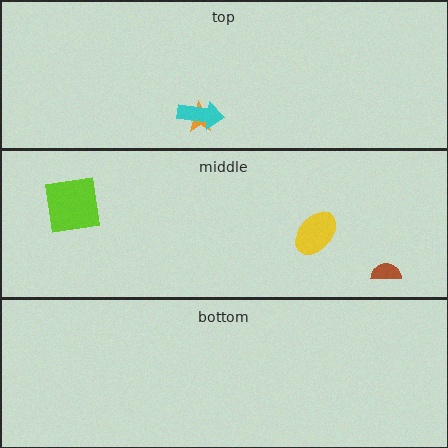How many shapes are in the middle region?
3.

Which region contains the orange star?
The top region.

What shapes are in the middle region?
The yellow ellipse, the lime square, the brown semicircle.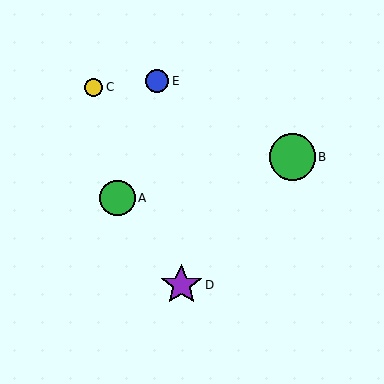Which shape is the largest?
The green circle (labeled B) is the largest.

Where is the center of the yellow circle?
The center of the yellow circle is at (94, 87).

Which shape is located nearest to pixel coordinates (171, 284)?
The purple star (labeled D) at (181, 285) is nearest to that location.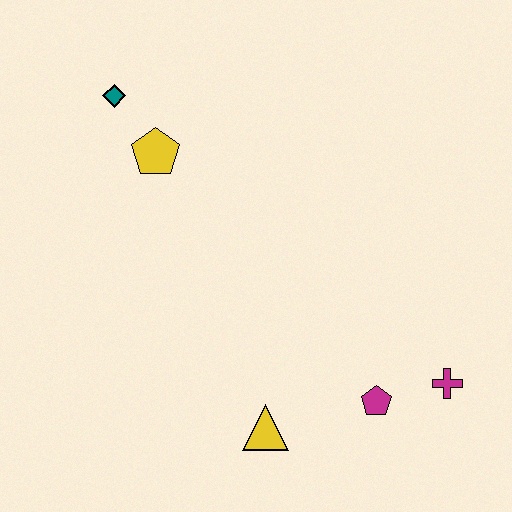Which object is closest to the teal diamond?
The yellow pentagon is closest to the teal diamond.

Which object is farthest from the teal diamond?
The magenta cross is farthest from the teal diamond.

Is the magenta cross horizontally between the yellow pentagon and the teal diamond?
No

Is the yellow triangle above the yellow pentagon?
No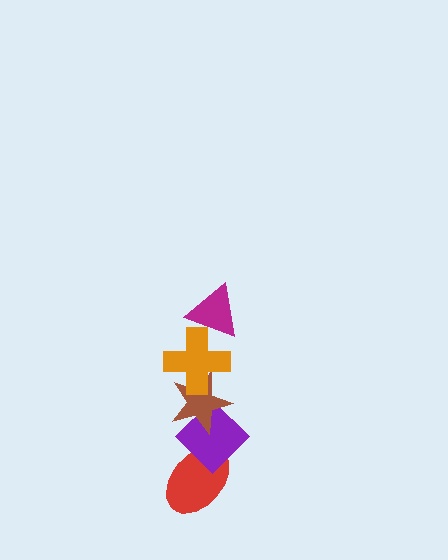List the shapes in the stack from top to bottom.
From top to bottom: the magenta triangle, the orange cross, the brown star, the purple diamond, the red ellipse.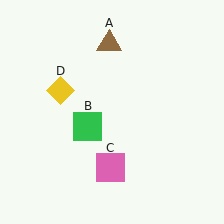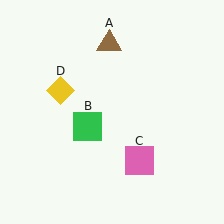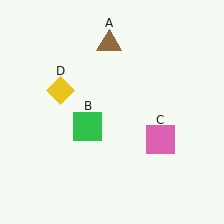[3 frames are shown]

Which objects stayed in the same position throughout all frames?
Brown triangle (object A) and green square (object B) and yellow diamond (object D) remained stationary.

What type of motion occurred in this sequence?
The pink square (object C) rotated counterclockwise around the center of the scene.